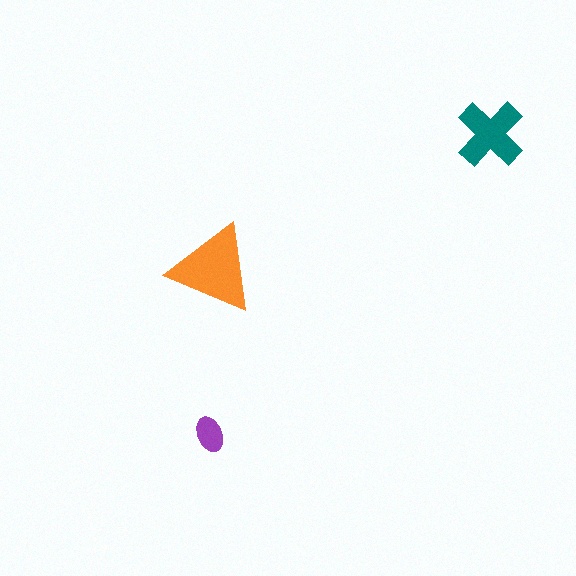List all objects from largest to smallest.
The orange triangle, the teal cross, the purple ellipse.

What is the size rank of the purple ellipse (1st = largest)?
3rd.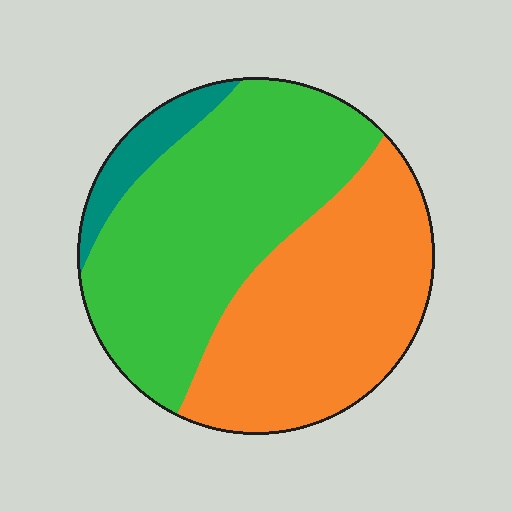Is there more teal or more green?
Green.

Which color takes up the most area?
Green, at roughly 50%.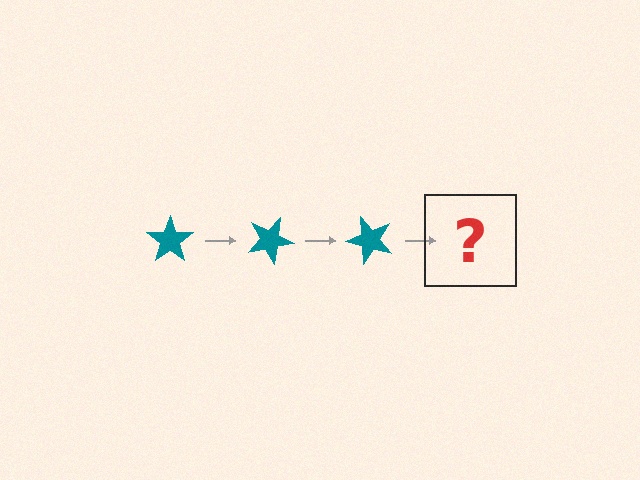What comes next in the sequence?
The next element should be a teal star rotated 75 degrees.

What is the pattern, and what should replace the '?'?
The pattern is that the star rotates 25 degrees each step. The '?' should be a teal star rotated 75 degrees.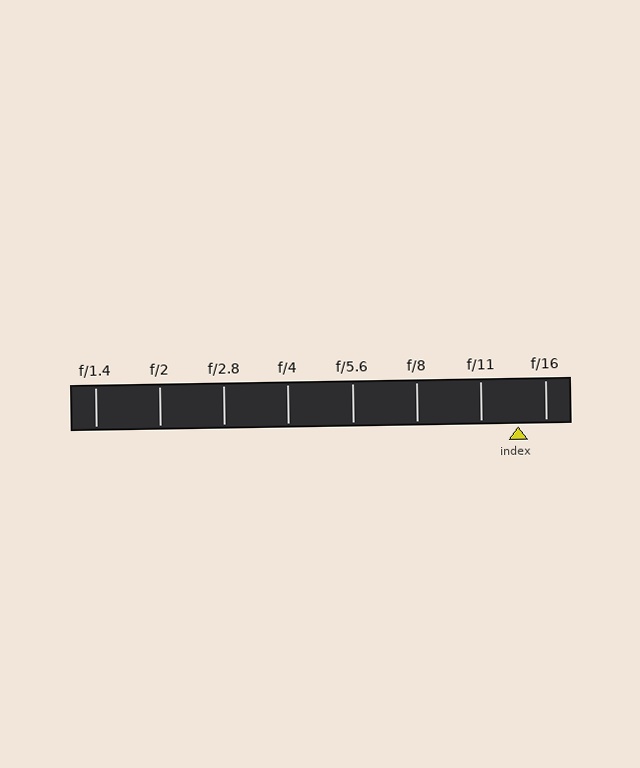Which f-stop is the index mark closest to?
The index mark is closest to f/16.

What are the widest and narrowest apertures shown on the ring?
The widest aperture shown is f/1.4 and the narrowest is f/16.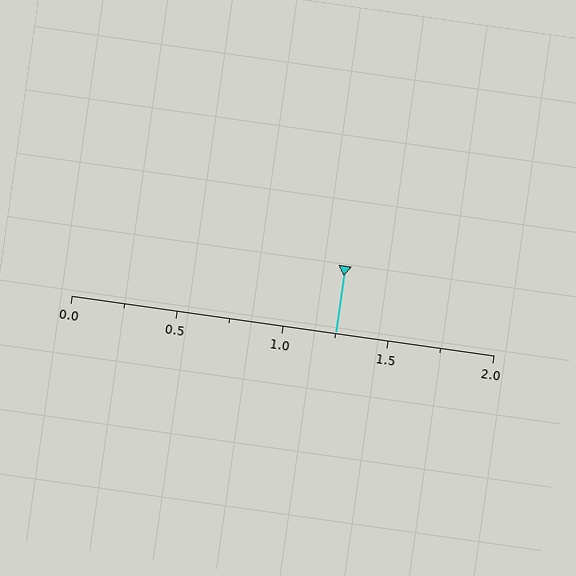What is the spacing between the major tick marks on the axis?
The major ticks are spaced 0.5 apart.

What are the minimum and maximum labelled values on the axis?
The axis runs from 0.0 to 2.0.